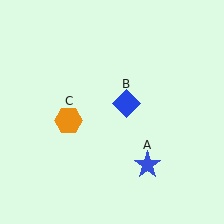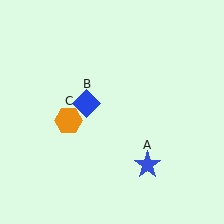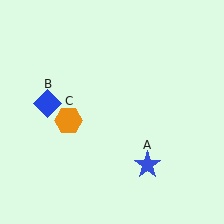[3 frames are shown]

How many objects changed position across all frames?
1 object changed position: blue diamond (object B).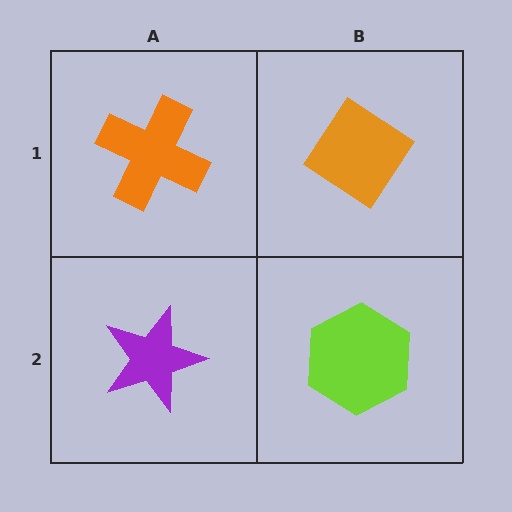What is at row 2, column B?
A lime hexagon.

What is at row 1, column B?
An orange diamond.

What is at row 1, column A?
An orange cross.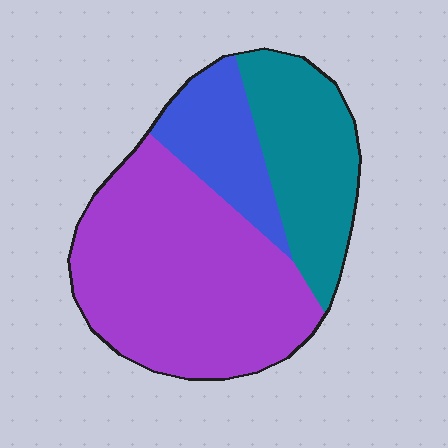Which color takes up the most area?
Purple, at roughly 55%.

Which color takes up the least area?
Blue, at roughly 15%.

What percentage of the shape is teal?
Teal covers 27% of the shape.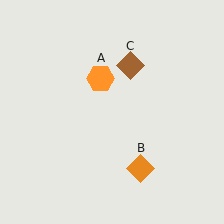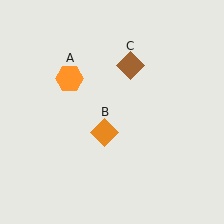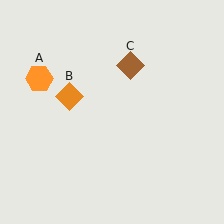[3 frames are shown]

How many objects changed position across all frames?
2 objects changed position: orange hexagon (object A), orange diamond (object B).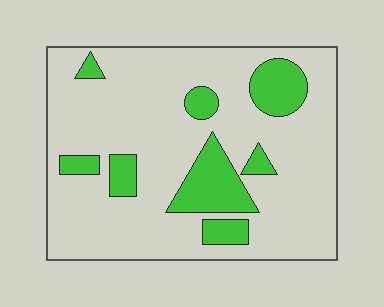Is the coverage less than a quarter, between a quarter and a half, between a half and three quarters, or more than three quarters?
Less than a quarter.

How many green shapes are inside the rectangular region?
8.